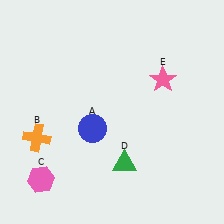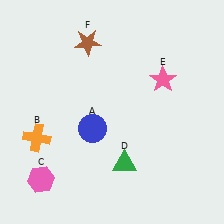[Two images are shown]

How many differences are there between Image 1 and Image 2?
There is 1 difference between the two images.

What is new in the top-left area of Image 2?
A brown star (F) was added in the top-left area of Image 2.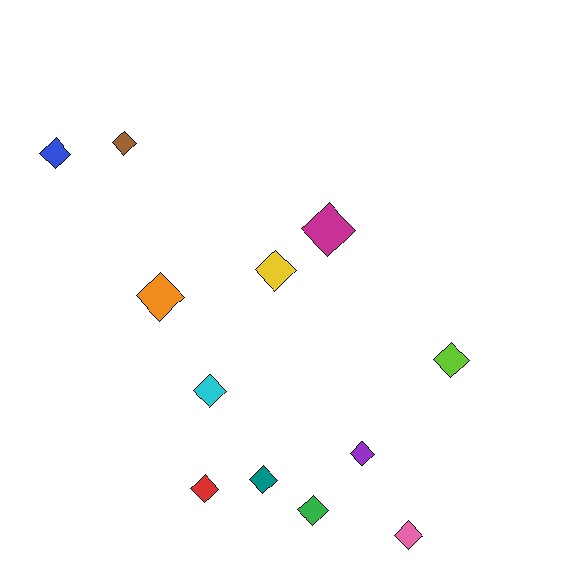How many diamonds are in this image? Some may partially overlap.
There are 12 diamonds.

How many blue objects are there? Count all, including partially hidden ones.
There is 1 blue object.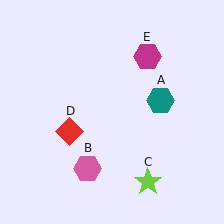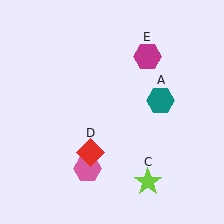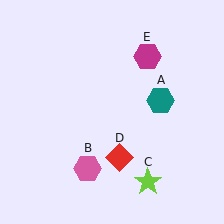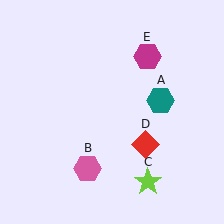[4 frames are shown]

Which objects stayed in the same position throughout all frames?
Teal hexagon (object A) and pink hexagon (object B) and lime star (object C) and magenta hexagon (object E) remained stationary.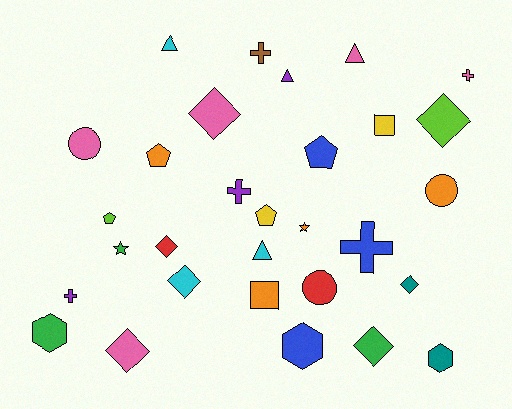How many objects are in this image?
There are 30 objects.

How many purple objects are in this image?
There are 3 purple objects.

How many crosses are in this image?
There are 5 crosses.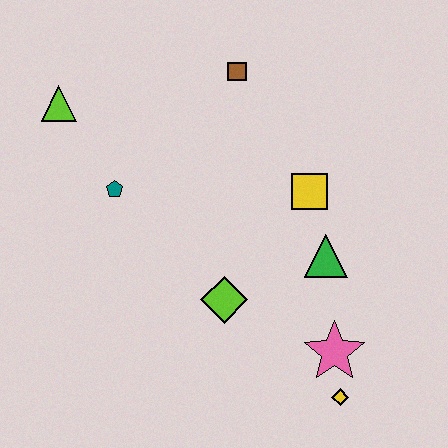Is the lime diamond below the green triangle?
Yes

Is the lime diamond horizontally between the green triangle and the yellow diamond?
No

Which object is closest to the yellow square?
The green triangle is closest to the yellow square.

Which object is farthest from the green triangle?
The lime triangle is farthest from the green triangle.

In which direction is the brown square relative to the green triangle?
The brown square is above the green triangle.